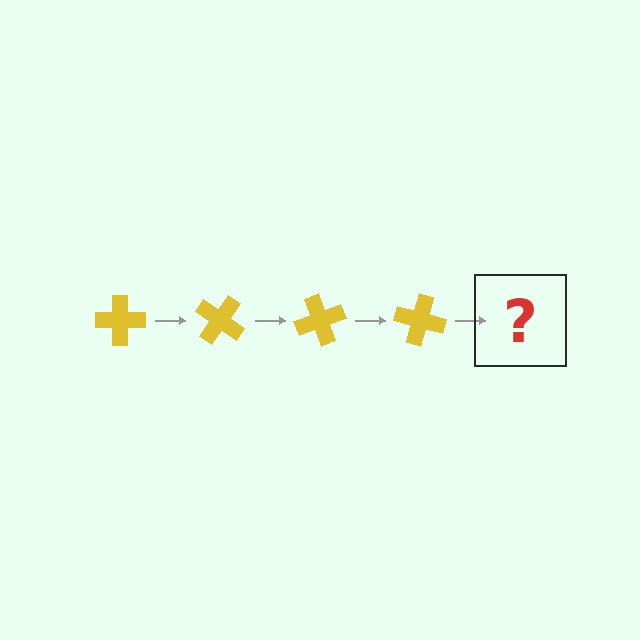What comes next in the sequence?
The next element should be a yellow cross rotated 140 degrees.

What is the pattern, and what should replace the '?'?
The pattern is that the cross rotates 35 degrees each step. The '?' should be a yellow cross rotated 140 degrees.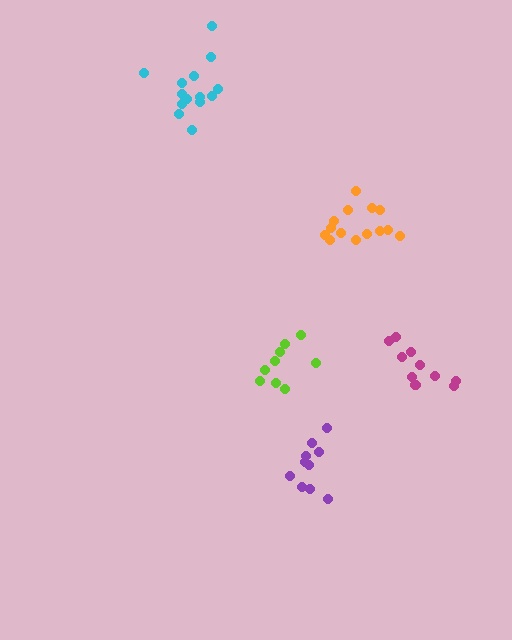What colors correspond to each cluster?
The clusters are colored: cyan, orange, lime, purple, magenta.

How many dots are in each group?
Group 1: 14 dots, Group 2: 14 dots, Group 3: 9 dots, Group 4: 10 dots, Group 5: 10 dots (57 total).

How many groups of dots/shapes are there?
There are 5 groups.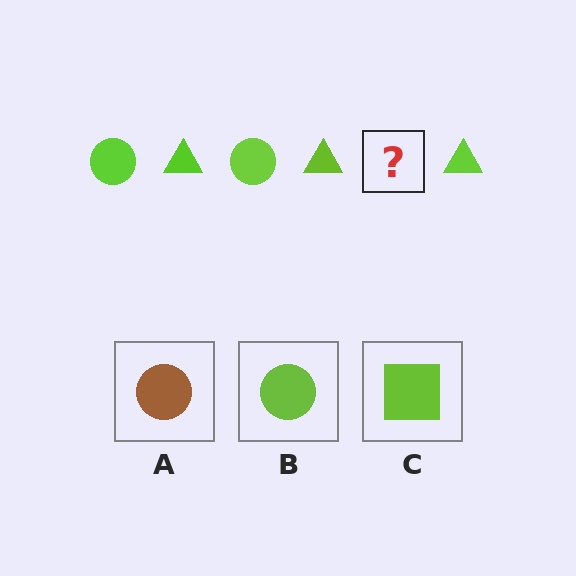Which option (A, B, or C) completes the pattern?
B.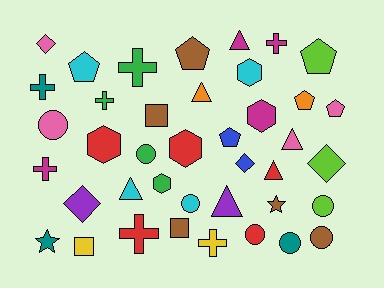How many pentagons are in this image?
There are 6 pentagons.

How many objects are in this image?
There are 40 objects.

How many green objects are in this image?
There are 4 green objects.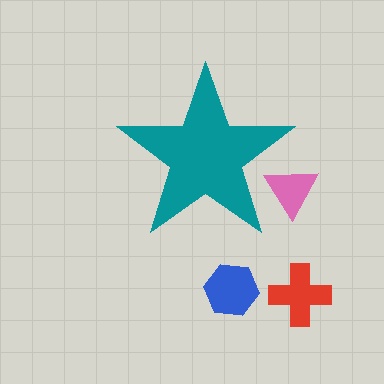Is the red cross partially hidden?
No, the red cross is fully visible.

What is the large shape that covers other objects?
A teal star.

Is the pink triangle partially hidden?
Yes, the pink triangle is partially hidden behind the teal star.